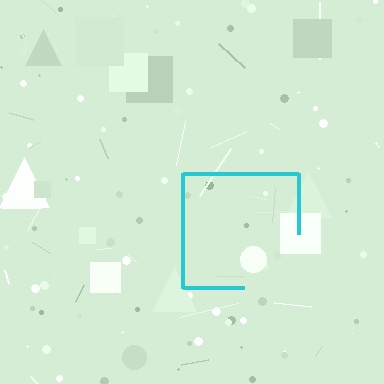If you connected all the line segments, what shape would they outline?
They would outline a square.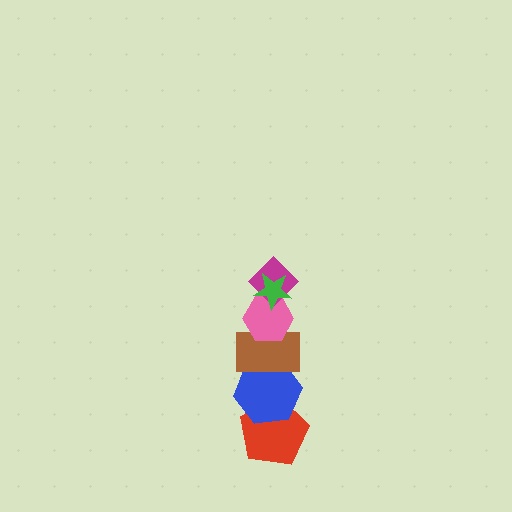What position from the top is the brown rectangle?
The brown rectangle is 4th from the top.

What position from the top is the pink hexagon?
The pink hexagon is 3rd from the top.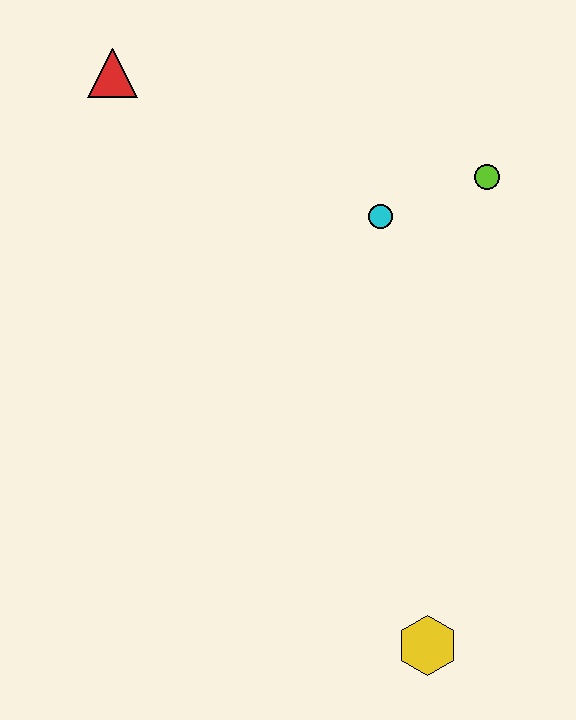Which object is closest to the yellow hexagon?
The cyan circle is closest to the yellow hexagon.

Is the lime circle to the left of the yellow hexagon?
No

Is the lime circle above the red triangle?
No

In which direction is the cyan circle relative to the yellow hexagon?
The cyan circle is above the yellow hexagon.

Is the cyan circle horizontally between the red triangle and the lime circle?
Yes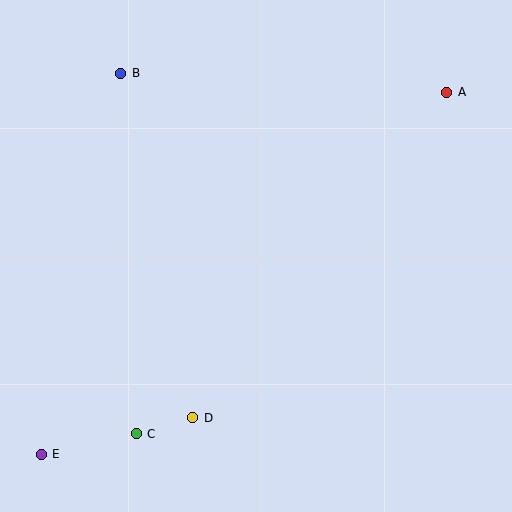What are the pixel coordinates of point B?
Point B is at (121, 73).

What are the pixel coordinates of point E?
Point E is at (41, 454).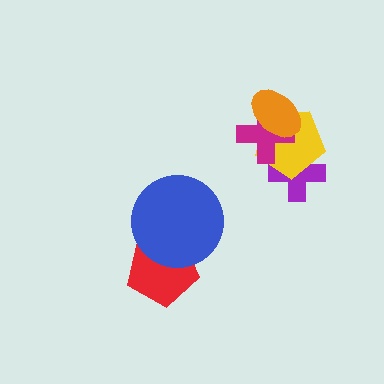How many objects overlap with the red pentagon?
1 object overlaps with the red pentagon.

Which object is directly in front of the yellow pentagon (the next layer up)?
The magenta cross is directly in front of the yellow pentagon.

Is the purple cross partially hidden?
Yes, it is partially covered by another shape.